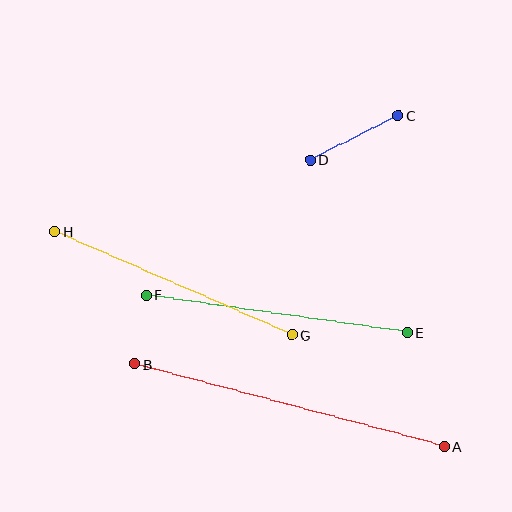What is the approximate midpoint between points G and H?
The midpoint is at approximately (173, 283) pixels.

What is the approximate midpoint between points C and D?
The midpoint is at approximately (354, 138) pixels.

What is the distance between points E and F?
The distance is approximately 264 pixels.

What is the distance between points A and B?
The distance is approximately 321 pixels.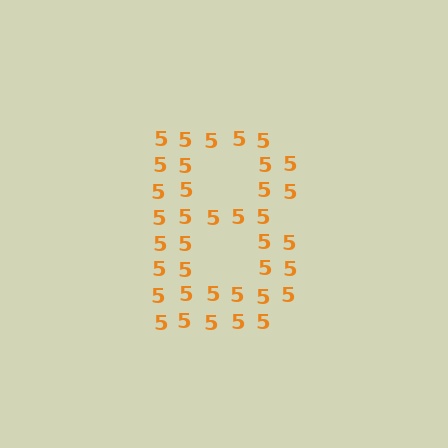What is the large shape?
The large shape is the letter B.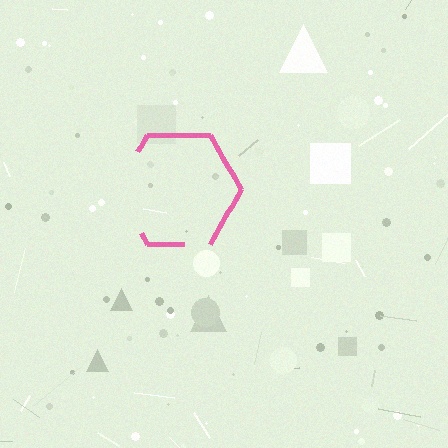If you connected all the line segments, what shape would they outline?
They would outline a hexagon.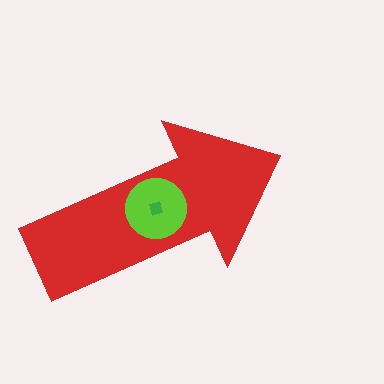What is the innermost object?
The green diamond.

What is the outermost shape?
The red arrow.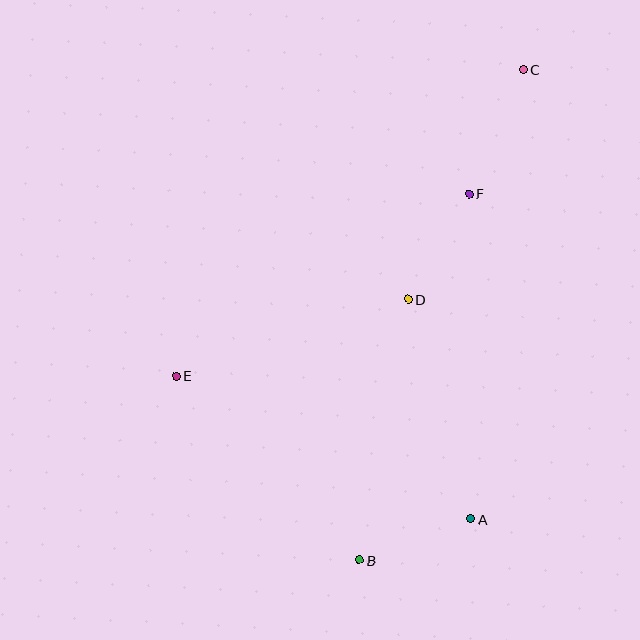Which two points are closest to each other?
Points A and B are closest to each other.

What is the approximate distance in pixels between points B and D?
The distance between B and D is approximately 265 pixels.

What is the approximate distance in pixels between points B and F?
The distance between B and F is approximately 382 pixels.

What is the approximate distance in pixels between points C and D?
The distance between C and D is approximately 257 pixels.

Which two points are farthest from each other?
Points B and C are farthest from each other.